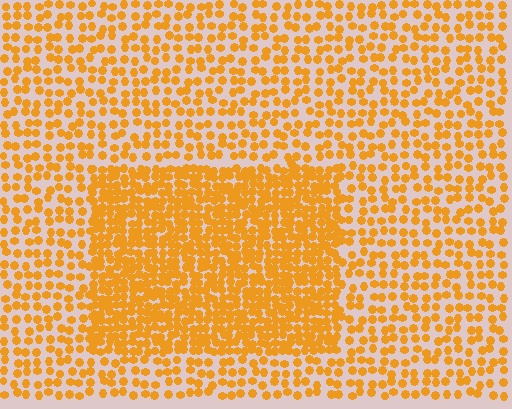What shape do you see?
I see a rectangle.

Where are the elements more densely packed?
The elements are more densely packed inside the rectangle boundary.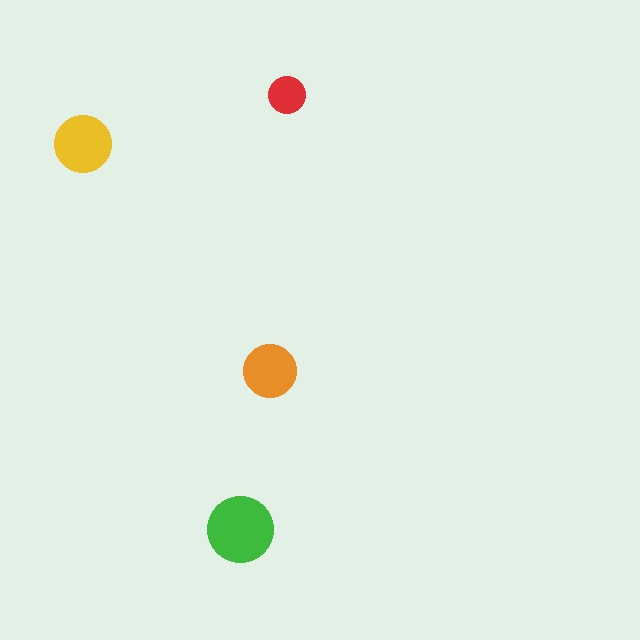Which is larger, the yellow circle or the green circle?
The green one.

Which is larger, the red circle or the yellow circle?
The yellow one.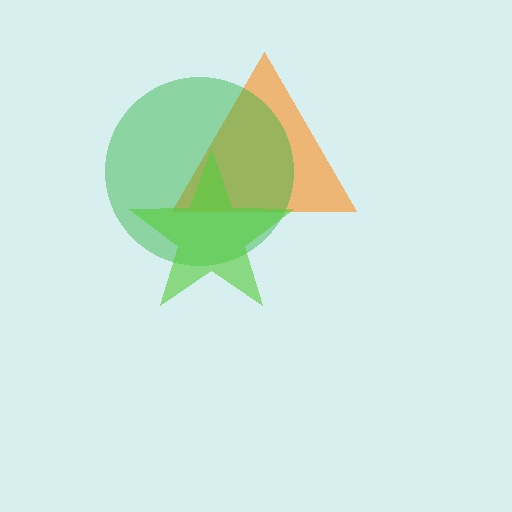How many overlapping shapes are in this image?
There are 3 overlapping shapes in the image.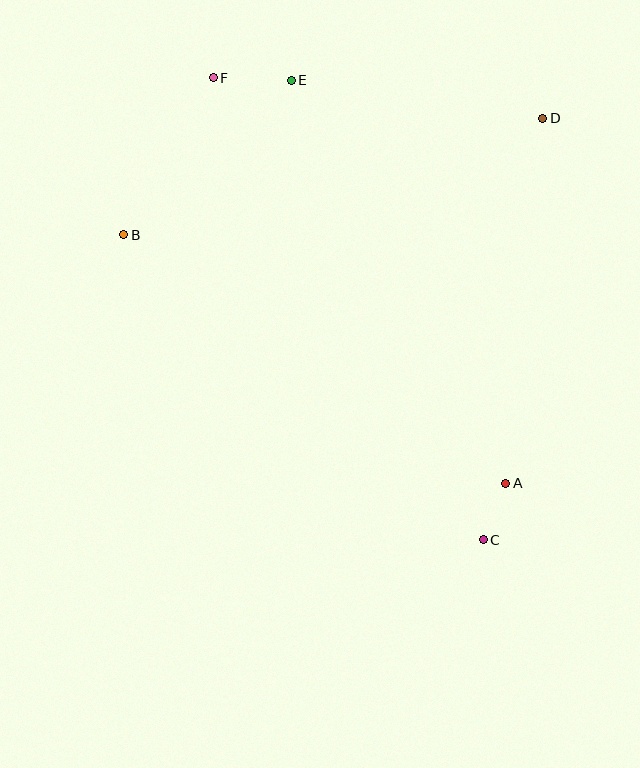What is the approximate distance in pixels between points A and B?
The distance between A and B is approximately 456 pixels.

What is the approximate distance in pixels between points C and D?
The distance between C and D is approximately 426 pixels.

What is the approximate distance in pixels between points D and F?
The distance between D and F is approximately 332 pixels.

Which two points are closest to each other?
Points A and C are closest to each other.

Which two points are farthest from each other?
Points C and F are farthest from each other.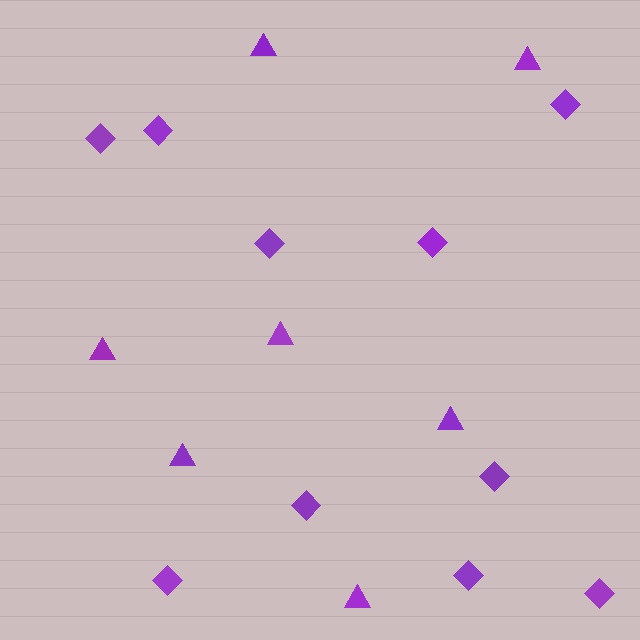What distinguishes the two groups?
There are 2 groups: one group of triangles (7) and one group of diamonds (10).